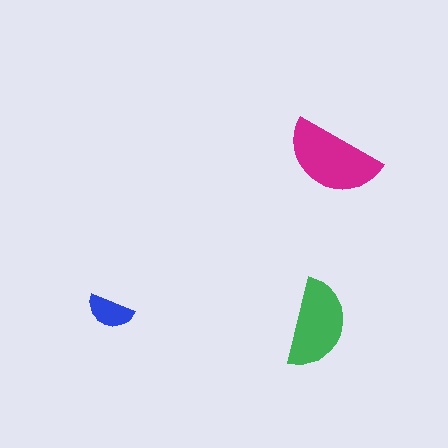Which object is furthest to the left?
The blue semicircle is leftmost.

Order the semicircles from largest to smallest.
the magenta one, the green one, the blue one.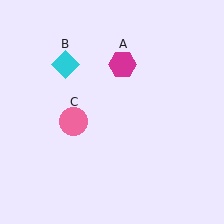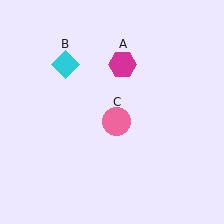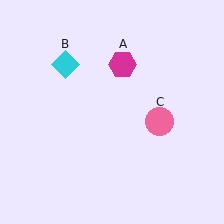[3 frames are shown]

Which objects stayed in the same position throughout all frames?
Magenta hexagon (object A) and cyan diamond (object B) remained stationary.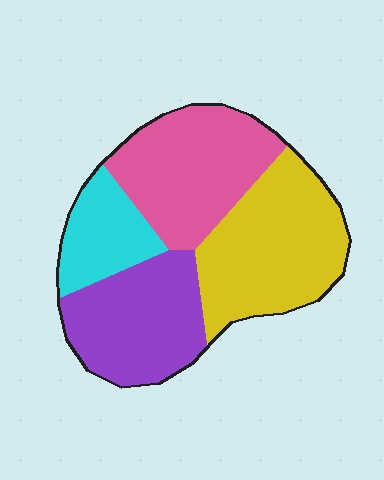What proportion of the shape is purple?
Purple covers roughly 25% of the shape.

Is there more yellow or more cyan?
Yellow.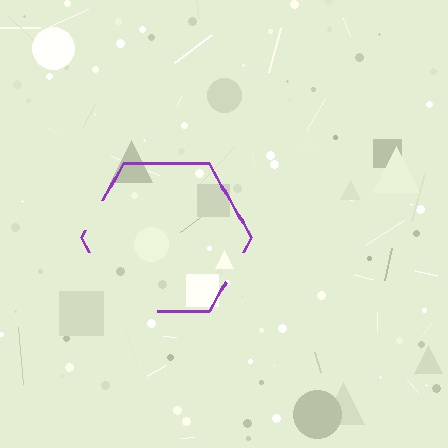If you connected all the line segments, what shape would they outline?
They would outline a hexagon.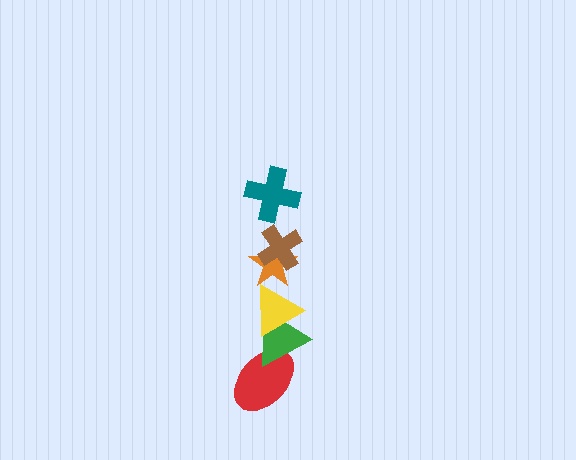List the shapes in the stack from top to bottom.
From top to bottom: the teal cross, the brown cross, the orange star, the yellow triangle, the green triangle, the red ellipse.